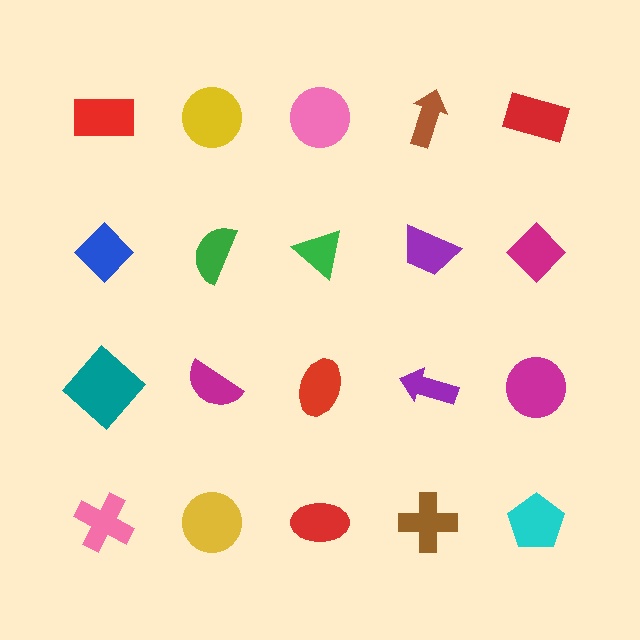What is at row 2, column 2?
A green semicircle.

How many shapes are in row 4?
5 shapes.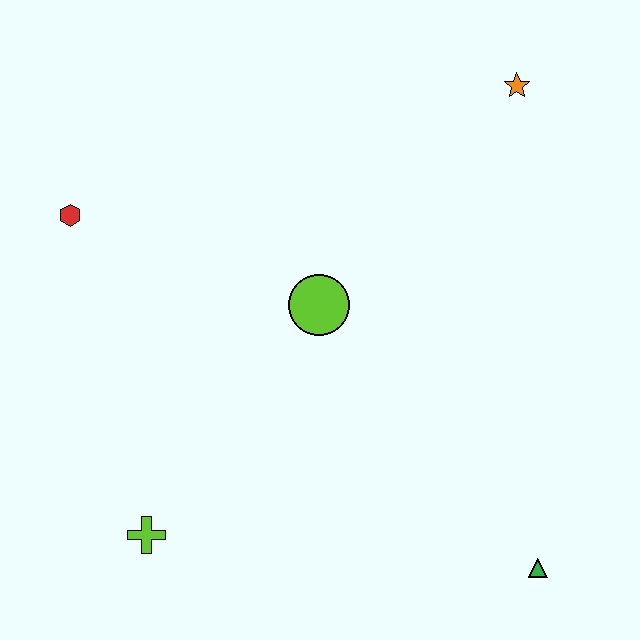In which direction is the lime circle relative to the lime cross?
The lime circle is above the lime cross.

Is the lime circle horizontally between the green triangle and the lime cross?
Yes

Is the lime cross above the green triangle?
Yes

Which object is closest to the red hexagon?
The lime circle is closest to the red hexagon.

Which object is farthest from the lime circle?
The green triangle is farthest from the lime circle.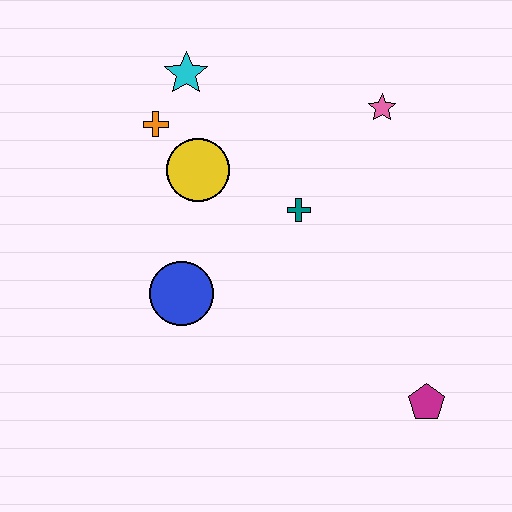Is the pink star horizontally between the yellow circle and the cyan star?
No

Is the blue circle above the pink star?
No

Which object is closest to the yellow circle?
The orange cross is closest to the yellow circle.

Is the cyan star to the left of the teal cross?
Yes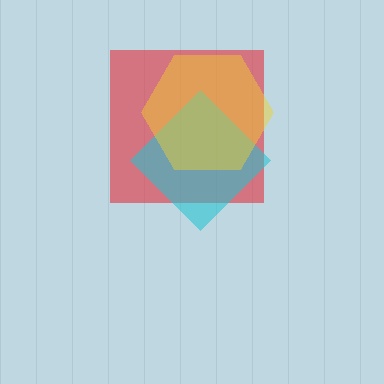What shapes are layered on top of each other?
The layered shapes are: a red square, a cyan diamond, a yellow hexagon.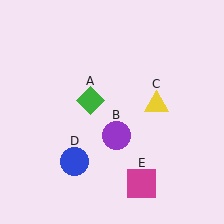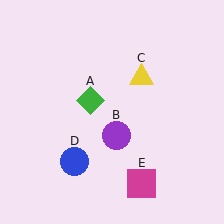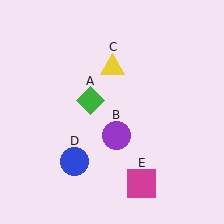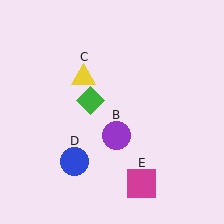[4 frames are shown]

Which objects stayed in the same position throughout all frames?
Green diamond (object A) and purple circle (object B) and blue circle (object D) and magenta square (object E) remained stationary.